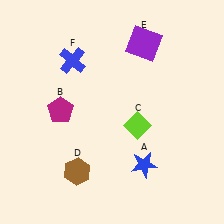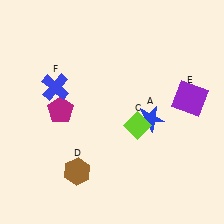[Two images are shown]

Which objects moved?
The objects that moved are: the blue star (A), the purple square (E), the blue cross (F).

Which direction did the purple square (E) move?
The purple square (E) moved down.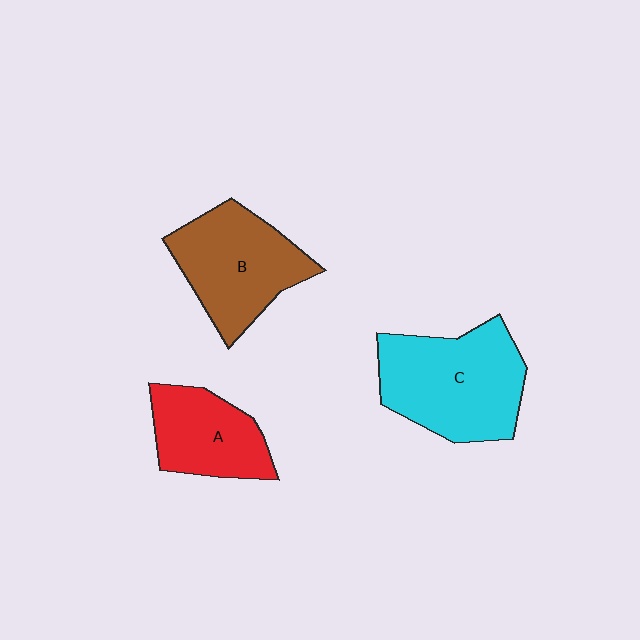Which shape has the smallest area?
Shape A (red).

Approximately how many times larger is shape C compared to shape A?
Approximately 1.6 times.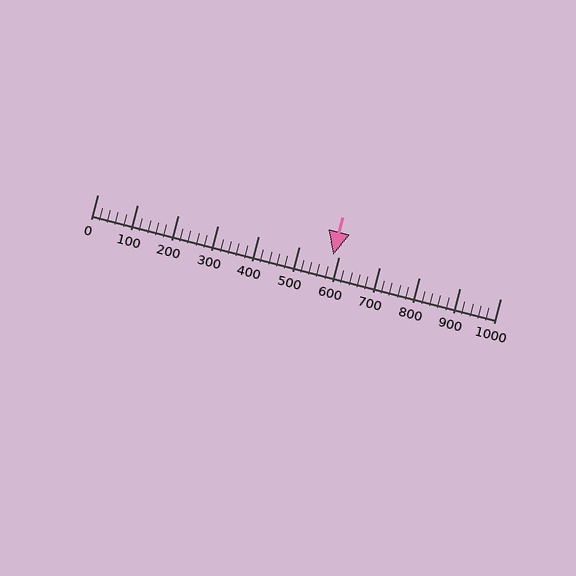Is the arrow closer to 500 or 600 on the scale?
The arrow is closer to 600.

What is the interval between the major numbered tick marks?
The major tick marks are spaced 100 units apart.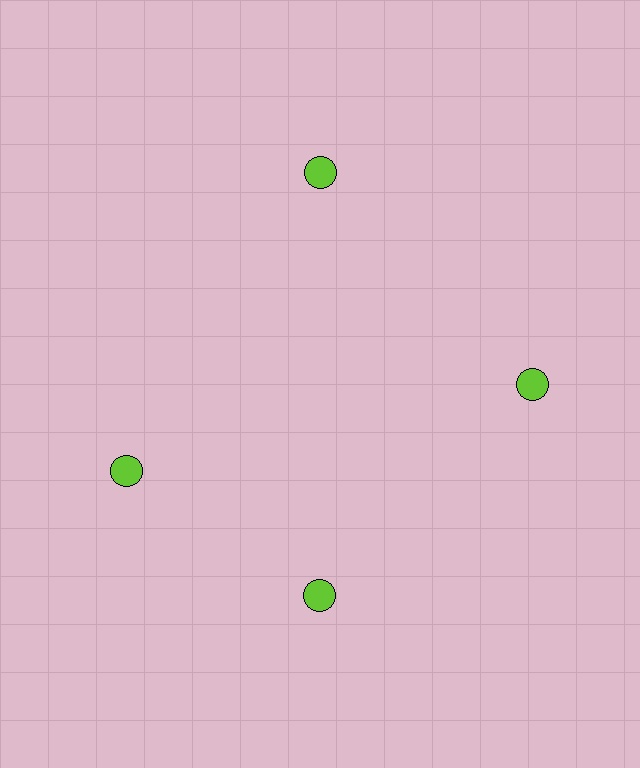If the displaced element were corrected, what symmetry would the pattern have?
It would have 4-fold rotational symmetry — the pattern would map onto itself every 90 degrees.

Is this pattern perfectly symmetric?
No. The 4 lime circles are arranged in a ring, but one element near the 9 o'clock position is rotated out of alignment along the ring, breaking the 4-fold rotational symmetry.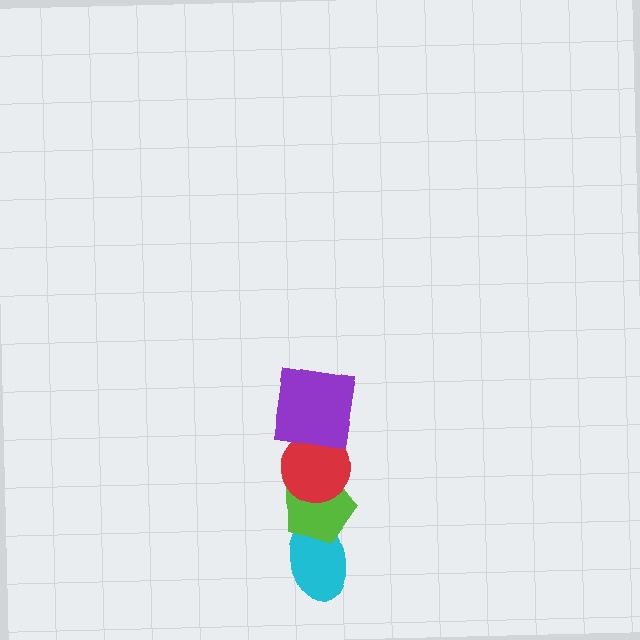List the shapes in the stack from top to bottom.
From top to bottom: the purple square, the red circle, the lime pentagon, the cyan ellipse.